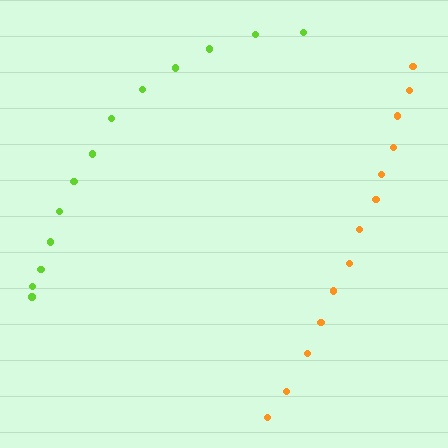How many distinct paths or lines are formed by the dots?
There are 2 distinct paths.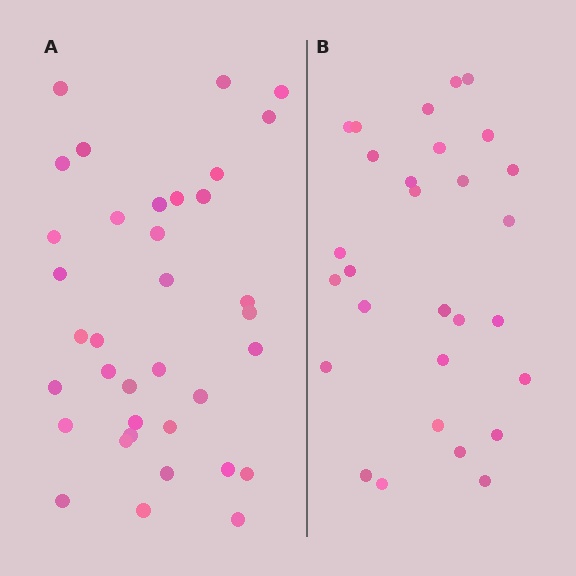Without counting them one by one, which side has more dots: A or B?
Region A (the left region) has more dots.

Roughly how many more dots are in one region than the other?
Region A has roughly 8 or so more dots than region B.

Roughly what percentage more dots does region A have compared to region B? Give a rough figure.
About 25% more.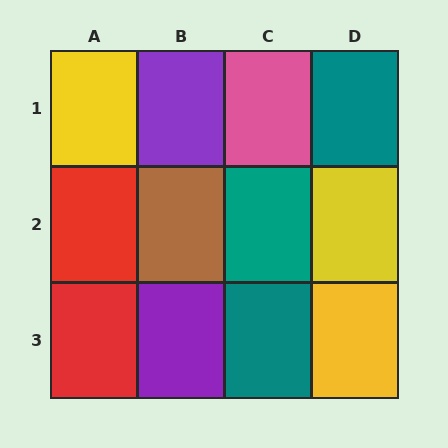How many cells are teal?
3 cells are teal.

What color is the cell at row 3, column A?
Red.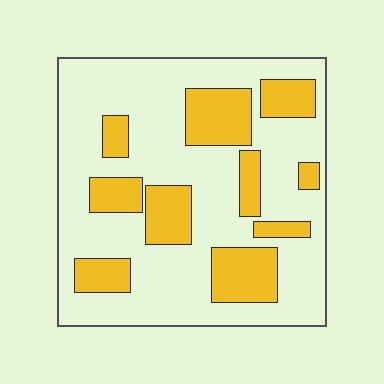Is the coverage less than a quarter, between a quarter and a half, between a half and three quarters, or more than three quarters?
Between a quarter and a half.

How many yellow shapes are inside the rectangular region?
10.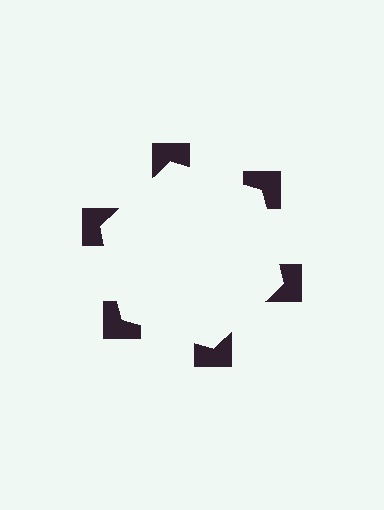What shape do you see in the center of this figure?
An illusory hexagon — its edges are inferred from the aligned wedge cuts in the notched squares, not physically drawn.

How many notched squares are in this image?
There are 6 — one at each vertex of the illusory hexagon.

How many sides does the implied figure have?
6 sides.